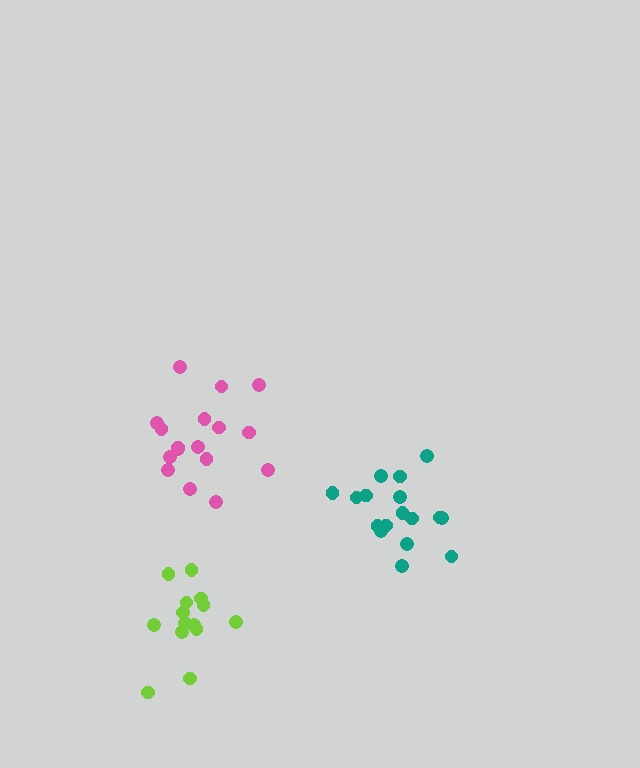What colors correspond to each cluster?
The clusters are colored: teal, pink, lime.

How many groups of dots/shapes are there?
There are 3 groups.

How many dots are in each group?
Group 1: 17 dots, Group 2: 17 dots, Group 3: 14 dots (48 total).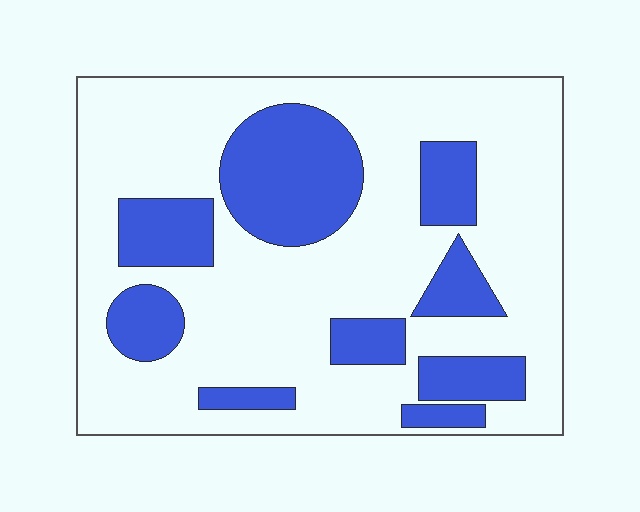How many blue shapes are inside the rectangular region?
9.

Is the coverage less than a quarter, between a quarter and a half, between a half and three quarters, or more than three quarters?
Between a quarter and a half.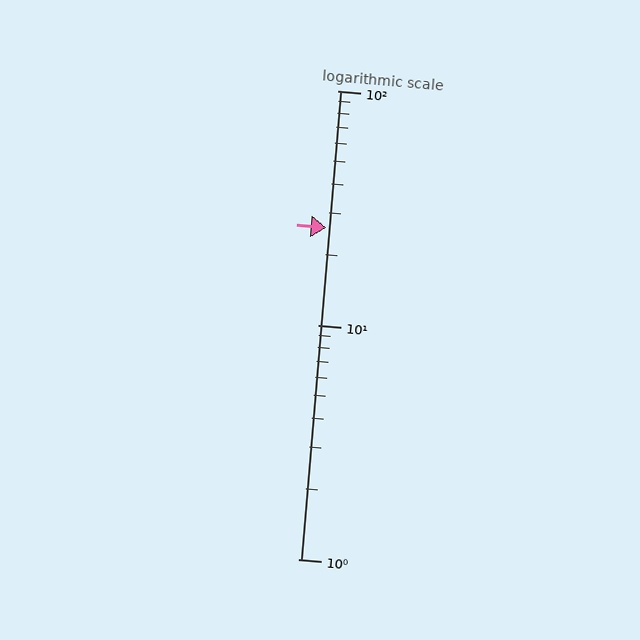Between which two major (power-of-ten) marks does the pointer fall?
The pointer is between 10 and 100.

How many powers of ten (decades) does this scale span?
The scale spans 2 decades, from 1 to 100.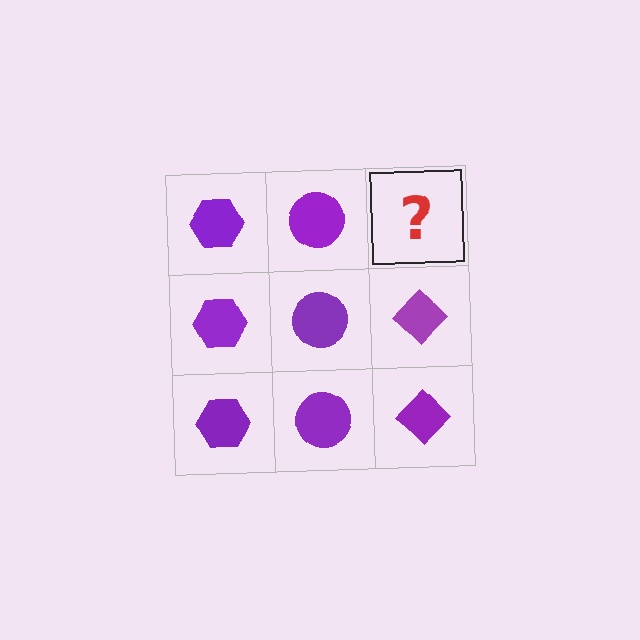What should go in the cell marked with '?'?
The missing cell should contain a purple diamond.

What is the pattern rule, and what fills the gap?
The rule is that each column has a consistent shape. The gap should be filled with a purple diamond.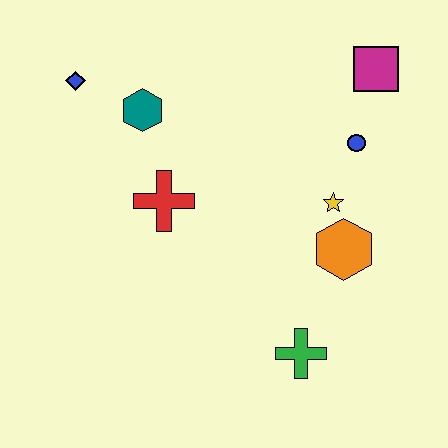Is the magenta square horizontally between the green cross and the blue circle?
No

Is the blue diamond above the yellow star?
Yes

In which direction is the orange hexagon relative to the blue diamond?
The orange hexagon is to the right of the blue diamond.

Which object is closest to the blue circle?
The yellow star is closest to the blue circle.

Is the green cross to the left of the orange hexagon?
Yes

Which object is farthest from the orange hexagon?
The blue diamond is farthest from the orange hexagon.